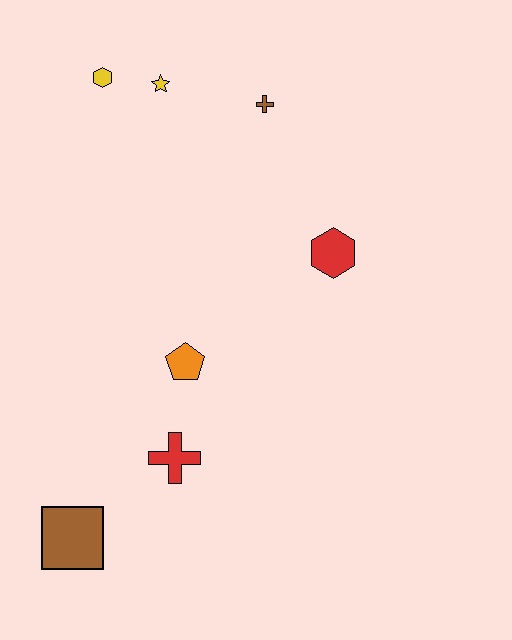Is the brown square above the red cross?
No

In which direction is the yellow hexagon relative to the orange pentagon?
The yellow hexagon is above the orange pentagon.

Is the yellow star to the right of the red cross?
No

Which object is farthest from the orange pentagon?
The yellow hexagon is farthest from the orange pentagon.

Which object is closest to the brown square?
The red cross is closest to the brown square.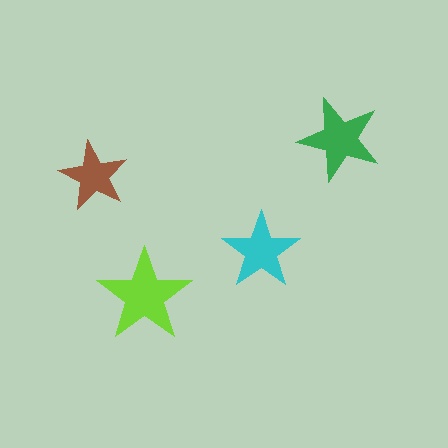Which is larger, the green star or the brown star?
The green one.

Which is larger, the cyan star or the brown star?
The cyan one.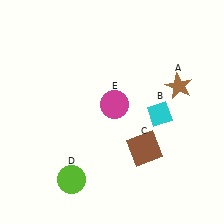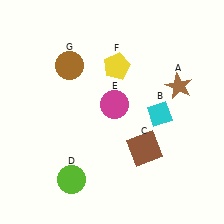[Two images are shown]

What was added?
A yellow pentagon (F), a brown circle (G) were added in Image 2.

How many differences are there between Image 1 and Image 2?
There are 2 differences between the two images.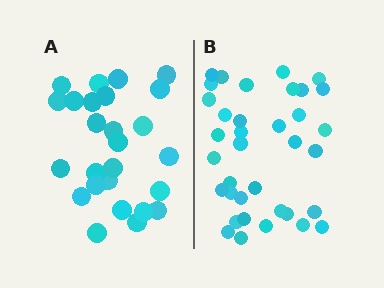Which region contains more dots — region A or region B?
Region B (the right region) has more dots.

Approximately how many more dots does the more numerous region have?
Region B has roughly 10 or so more dots than region A.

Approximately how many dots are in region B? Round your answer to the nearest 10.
About 40 dots. (The exact count is 36, which rounds to 40.)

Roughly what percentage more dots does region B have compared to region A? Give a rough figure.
About 40% more.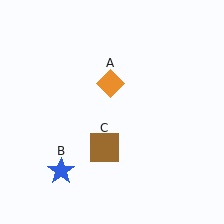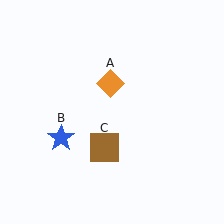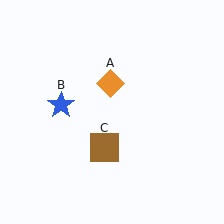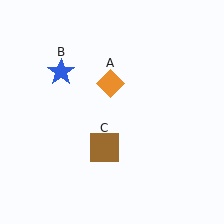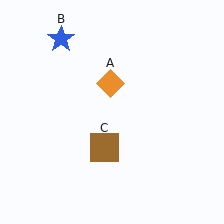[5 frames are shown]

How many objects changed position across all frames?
1 object changed position: blue star (object B).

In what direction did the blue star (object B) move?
The blue star (object B) moved up.